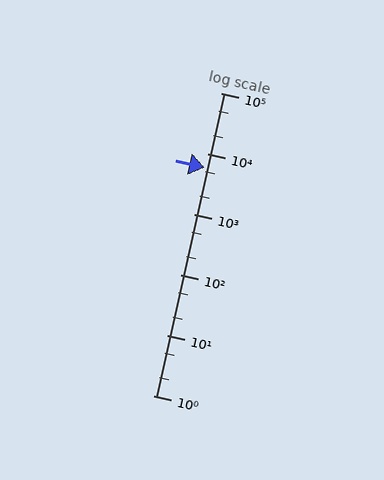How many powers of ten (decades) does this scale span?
The scale spans 5 decades, from 1 to 100000.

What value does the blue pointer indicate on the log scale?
The pointer indicates approximately 5800.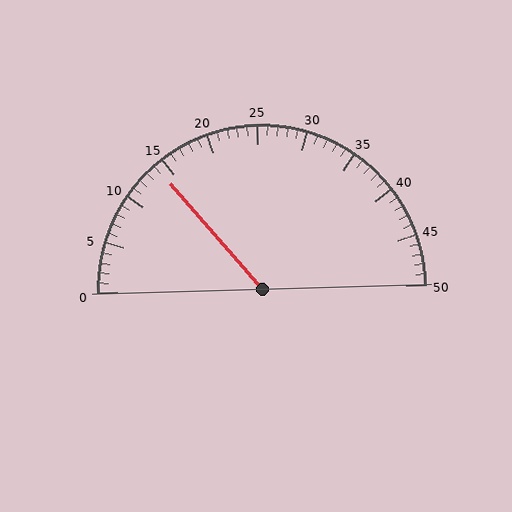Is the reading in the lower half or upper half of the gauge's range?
The reading is in the lower half of the range (0 to 50).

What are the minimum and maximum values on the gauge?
The gauge ranges from 0 to 50.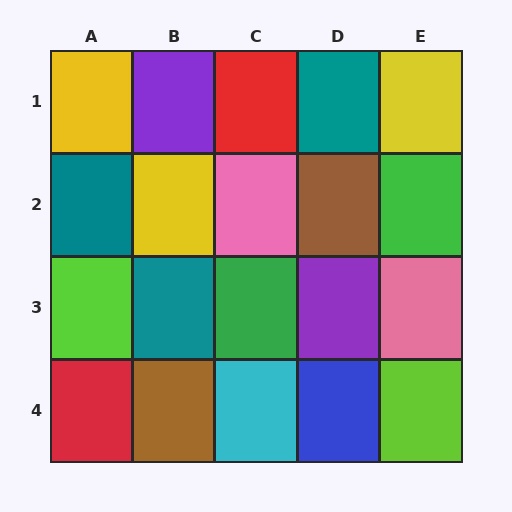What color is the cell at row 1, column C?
Red.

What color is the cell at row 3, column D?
Purple.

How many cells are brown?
2 cells are brown.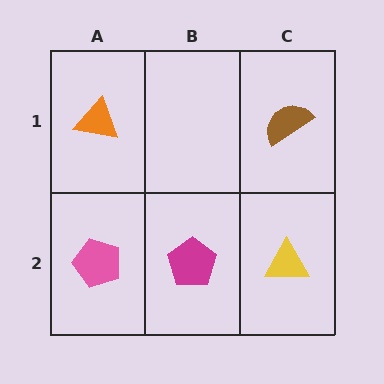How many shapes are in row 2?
3 shapes.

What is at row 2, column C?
A yellow triangle.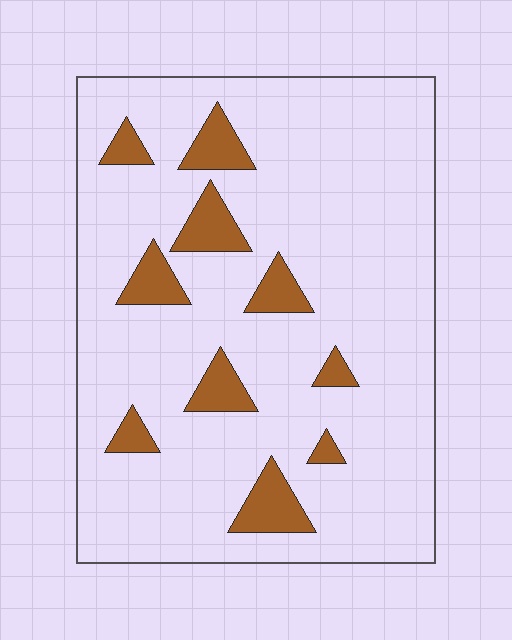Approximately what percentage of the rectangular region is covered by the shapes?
Approximately 10%.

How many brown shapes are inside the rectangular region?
10.